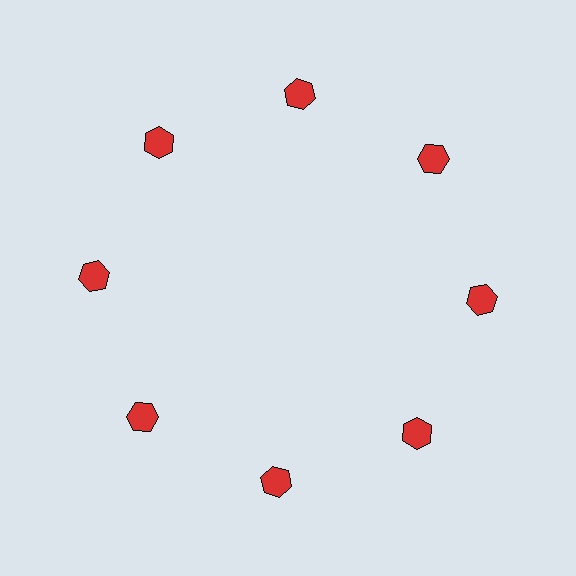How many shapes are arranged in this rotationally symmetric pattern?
There are 8 shapes, arranged in 8 groups of 1.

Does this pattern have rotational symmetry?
Yes, this pattern has 8-fold rotational symmetry. It looks the same after rotating 45 degrees around the center.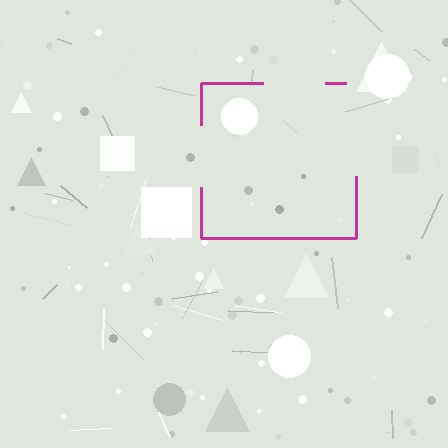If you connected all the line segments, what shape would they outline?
They would outline a square.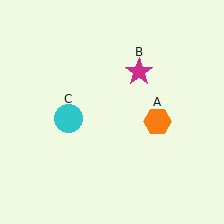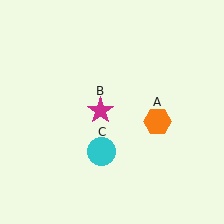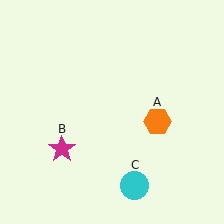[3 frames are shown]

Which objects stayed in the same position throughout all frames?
Orange hexagon (object A) remained stationary.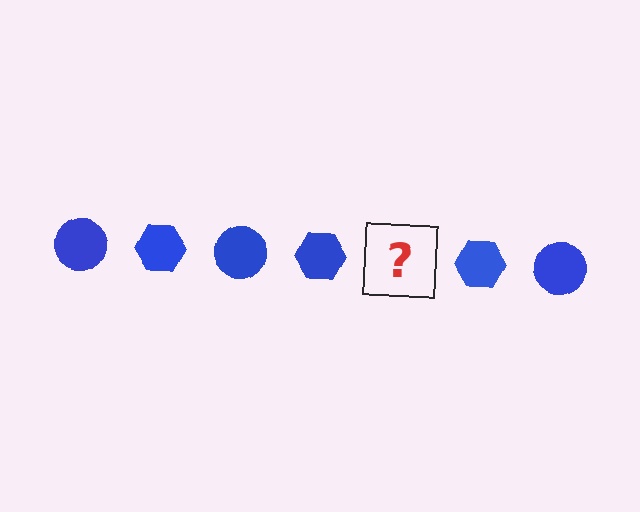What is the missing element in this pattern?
The missing element is a blue circle.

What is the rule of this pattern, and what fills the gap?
The rule is that the pattern cycles through circle, hexagon shapes in blue. The gap should be filled with a blue circle.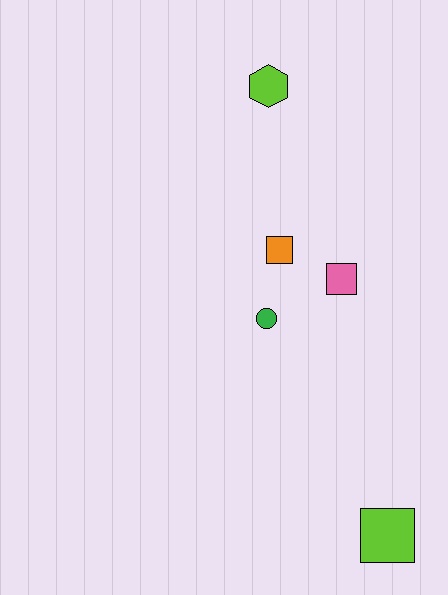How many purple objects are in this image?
There are no purple objects.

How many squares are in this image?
There are 3 squares.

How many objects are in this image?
There are 5 objects.